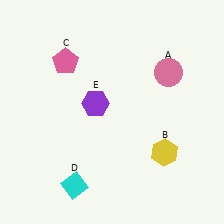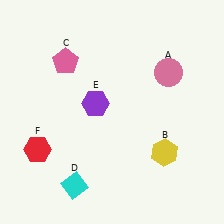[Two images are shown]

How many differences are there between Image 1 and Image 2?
There is 1 difference between the two images.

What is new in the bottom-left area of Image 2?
A red hexagon (F) was added in the bottom-left area of Image 2.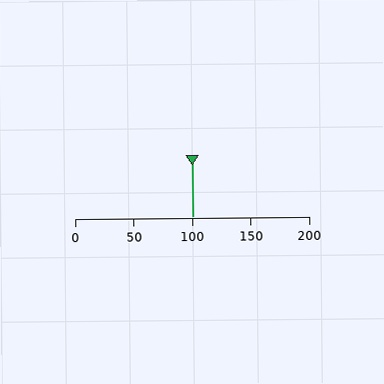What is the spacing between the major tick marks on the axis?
The major ticks are spaced 50 apart.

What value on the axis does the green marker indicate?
The marker indicates approximately 100.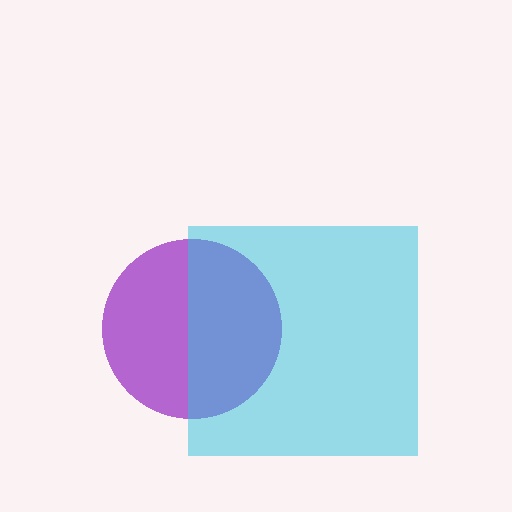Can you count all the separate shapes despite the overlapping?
Yes, there are 2 separate shapes.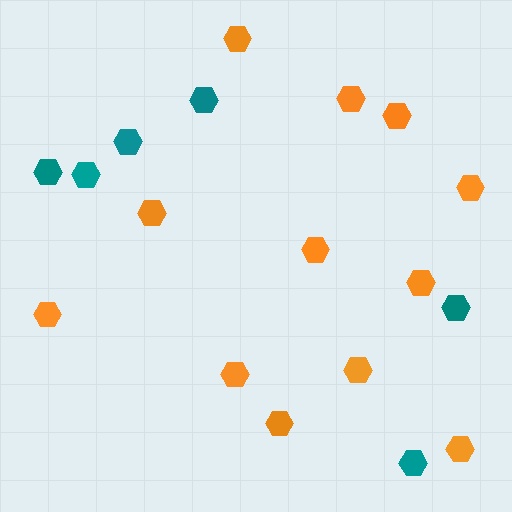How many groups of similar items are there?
There are 2 groups: one group of orange hexagons (12) and one group of teal hexagons (6).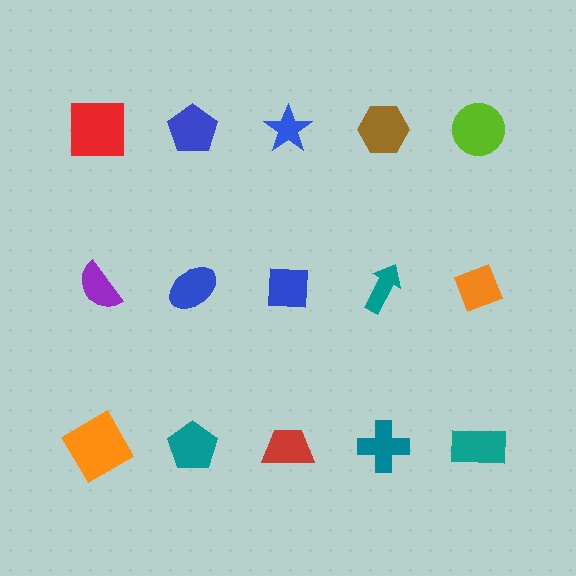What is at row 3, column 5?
A teal rectangle.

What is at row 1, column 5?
A lime circle.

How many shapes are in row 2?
5 shapes.